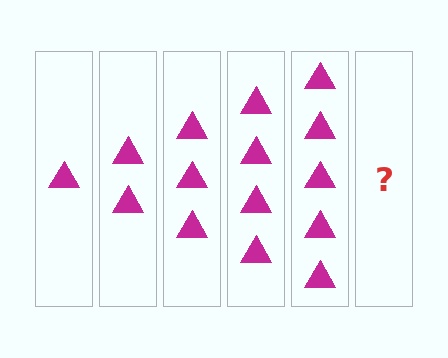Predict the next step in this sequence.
The next step is 6 triangles.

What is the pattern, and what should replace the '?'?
The pattern is that each step adds one more triangle. The '?' should be 6 triangles.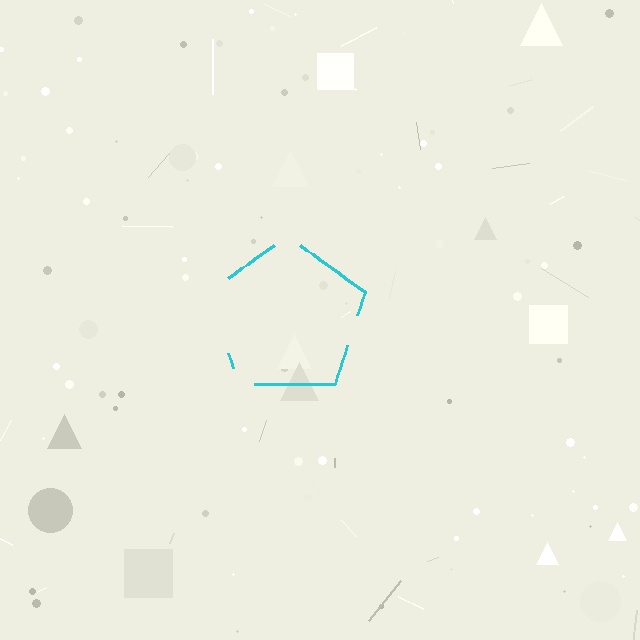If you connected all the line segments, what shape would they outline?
They would outline a pentagon.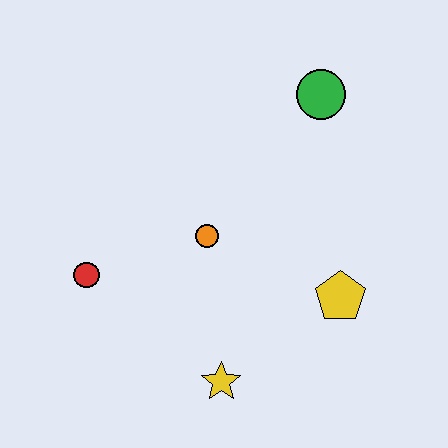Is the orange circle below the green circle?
Yes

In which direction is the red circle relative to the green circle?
The red circle is to the left of the green circle.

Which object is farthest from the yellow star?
The green circle is farthest from the yellow star.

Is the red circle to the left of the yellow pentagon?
Yes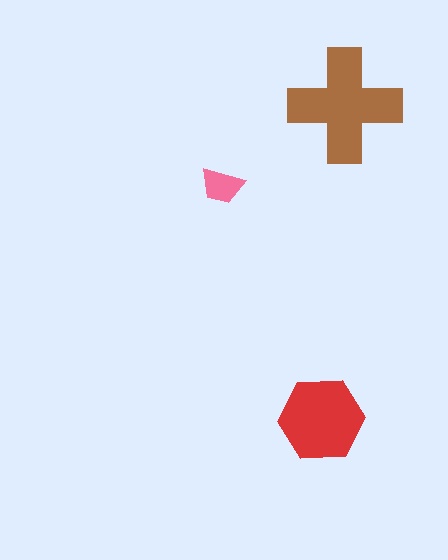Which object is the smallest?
The pink trapezoid.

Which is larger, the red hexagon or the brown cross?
The brown cross.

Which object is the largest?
The brown cross.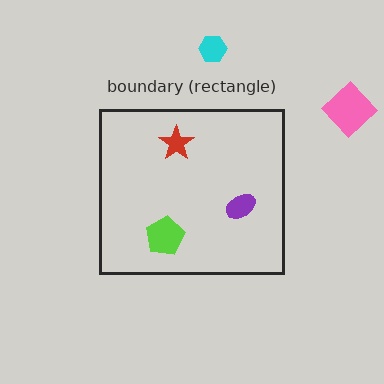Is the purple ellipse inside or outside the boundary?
Inside.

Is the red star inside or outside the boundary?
Inside.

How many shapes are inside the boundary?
3 inside, 2 outside.